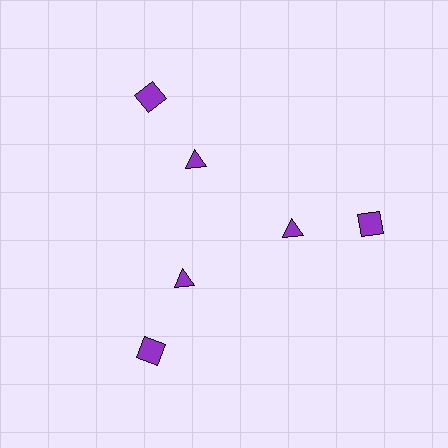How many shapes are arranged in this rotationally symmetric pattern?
There are 6 shapes, arranged in 3 groups of 2.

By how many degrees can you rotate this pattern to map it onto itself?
The pattern maps onto itself every 120 degrees of rotation.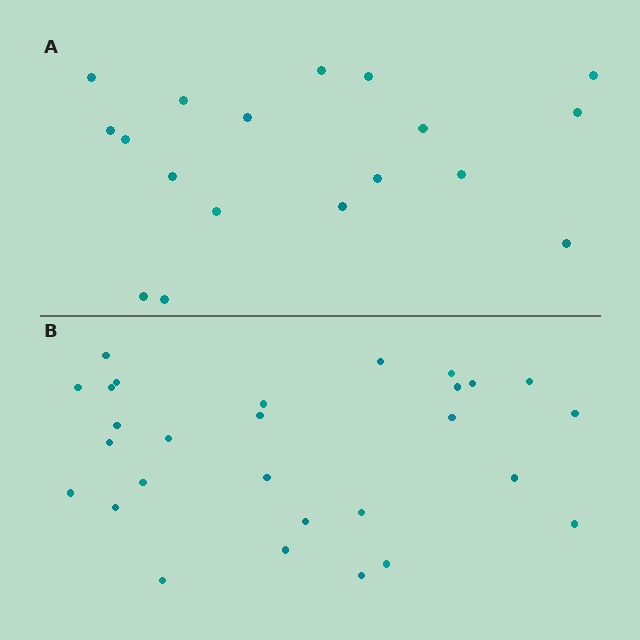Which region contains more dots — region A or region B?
Region B (the bottom region) has more dots.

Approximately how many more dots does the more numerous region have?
Region B has roughly 10 or so more dots than region A.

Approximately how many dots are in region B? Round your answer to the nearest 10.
About 30 dots. (The exact count is 28, which rounds to 30.)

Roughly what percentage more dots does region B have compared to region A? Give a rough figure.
About 55% more.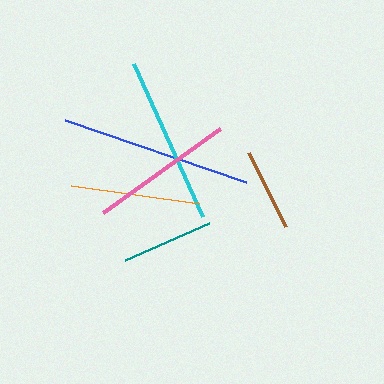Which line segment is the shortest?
The brown line is the shortest at approximately 83 pixels.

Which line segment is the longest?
The blue line is the longest at approximately 191 pixels.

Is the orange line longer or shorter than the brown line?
The orange line is longer than the brown line.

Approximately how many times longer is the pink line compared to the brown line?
The pink line is approximately 1.7 times the length of the brown line.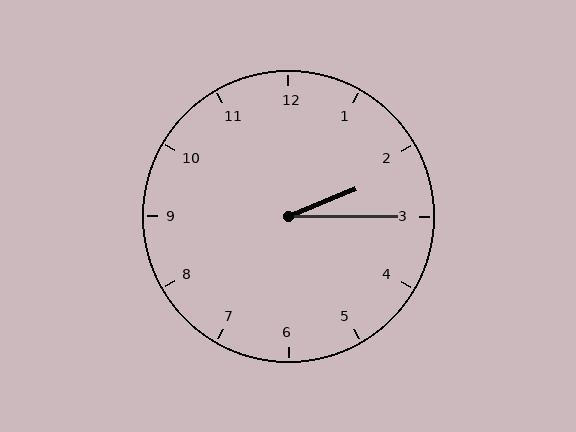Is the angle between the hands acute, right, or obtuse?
It is acute.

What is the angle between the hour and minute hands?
Approximately 22 degrees.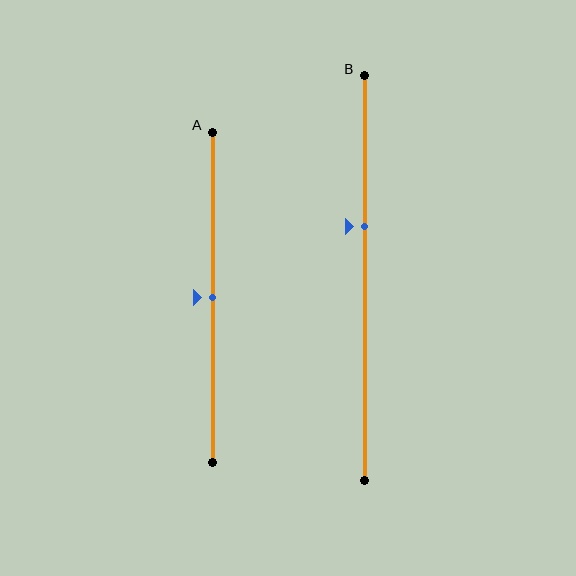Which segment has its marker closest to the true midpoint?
Segment A has its marker closest to the true midpoint.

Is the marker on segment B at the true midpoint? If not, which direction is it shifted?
No, the marker on segment B is shifted upward by about 13% of the segment length.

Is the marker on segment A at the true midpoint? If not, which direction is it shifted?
Yes, the marker on segment A is at the true midpoint.